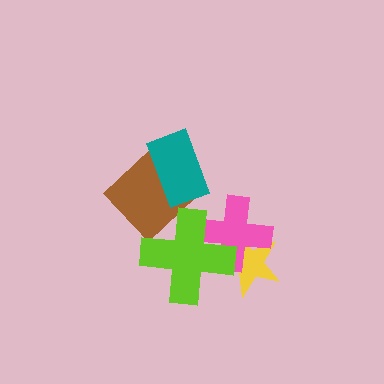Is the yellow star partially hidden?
Yes, it is partially covered by another shape.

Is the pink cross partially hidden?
Yes, it is partially covered by another shape.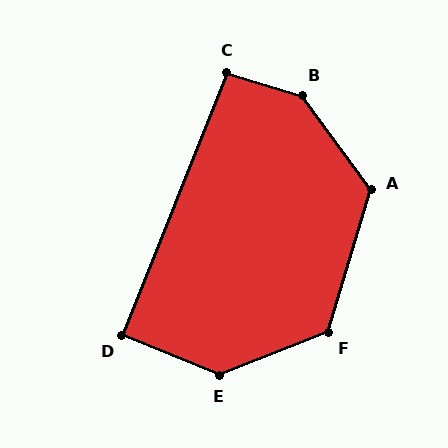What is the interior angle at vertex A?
Approximately 128 degrees (obtuse).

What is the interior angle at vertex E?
Approximately 137 degrees (obtuse).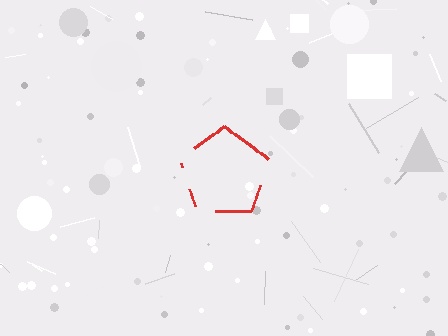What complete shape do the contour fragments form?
The contour fragments form a pentagon.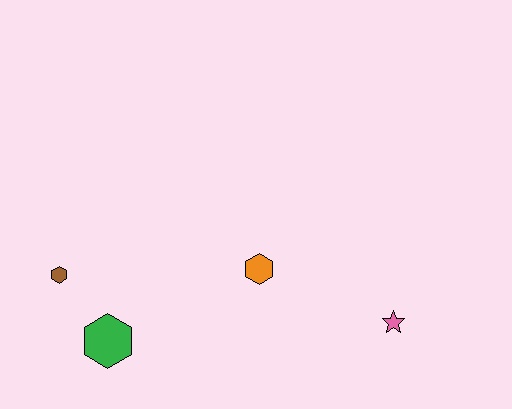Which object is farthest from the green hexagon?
The pink star is farthest from the green hexagon.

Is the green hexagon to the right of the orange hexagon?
No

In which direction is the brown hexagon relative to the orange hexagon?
The brown hexagon is to the left of the orange hexagon.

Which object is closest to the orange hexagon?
The pink star is closest to the orange hexagon.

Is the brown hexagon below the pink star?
No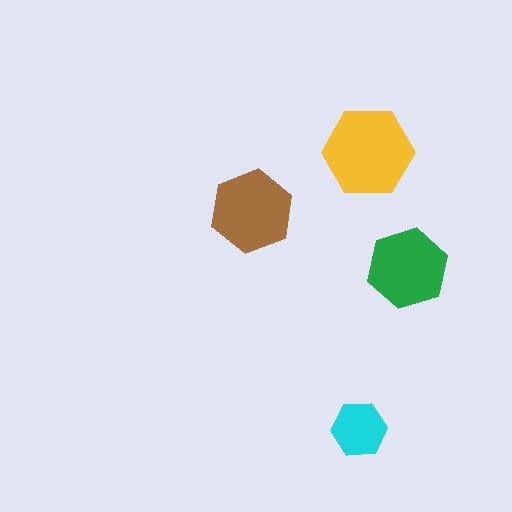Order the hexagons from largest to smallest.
the yellow one, the brown one, the green one, the cyan one.